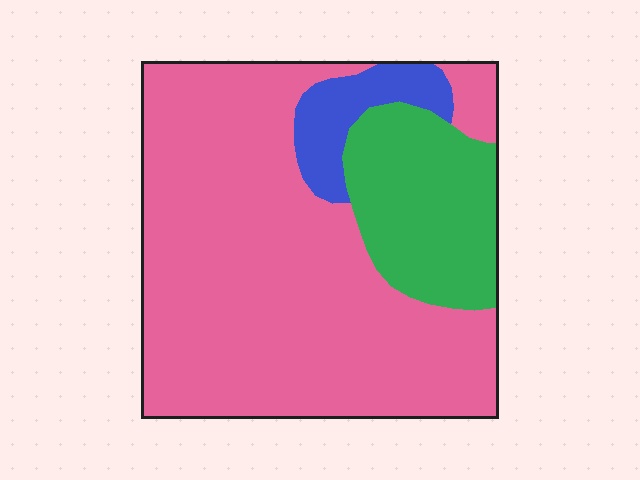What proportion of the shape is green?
Green takes up between a sixth and a third of the shape.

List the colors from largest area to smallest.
From largest to smallest: pink, green, blue.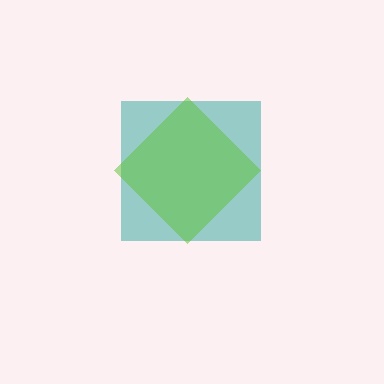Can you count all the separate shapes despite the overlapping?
Yes, there are 2 separate shapes.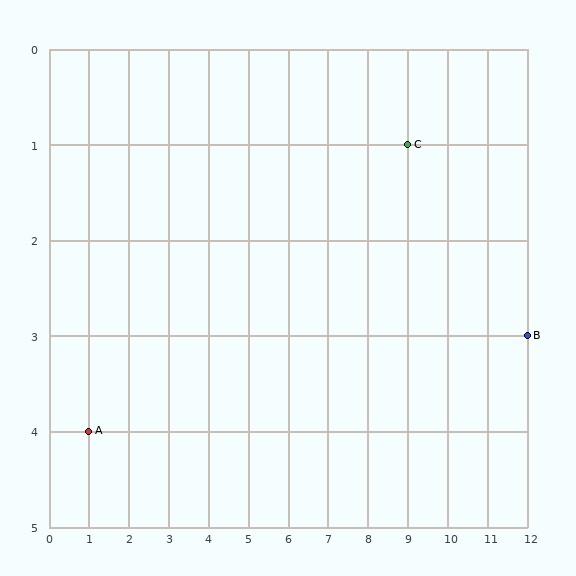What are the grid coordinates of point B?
Point B is at grid coordinates (12, 3).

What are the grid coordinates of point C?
Point C is at grid coordinates (9, 1).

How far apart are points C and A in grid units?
Points C and A are 8 columns and 3 rows apart (about 8.5 grid units diagonally).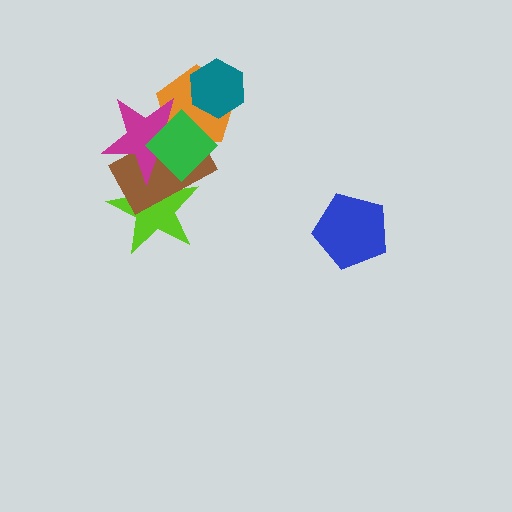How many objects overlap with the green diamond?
4 objects overlap with the green diamond.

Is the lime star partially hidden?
Yes, it is partially covered by another shape.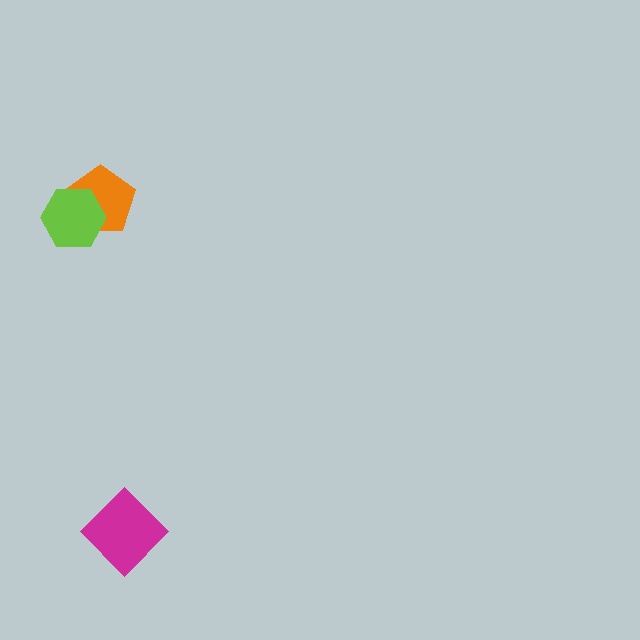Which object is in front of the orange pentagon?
The lime hexagon is in front of the orange pentagon.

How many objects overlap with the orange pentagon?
1 object overlaps with the orange pentagon.